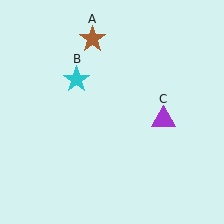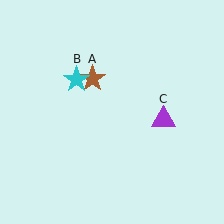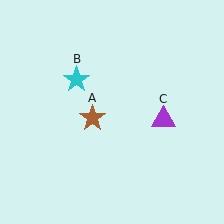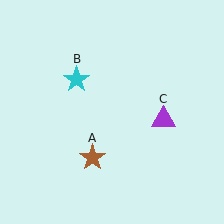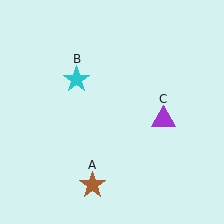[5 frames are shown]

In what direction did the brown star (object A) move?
The brown star (object A) moved down.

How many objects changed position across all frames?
1 object changed position: brown star (object A).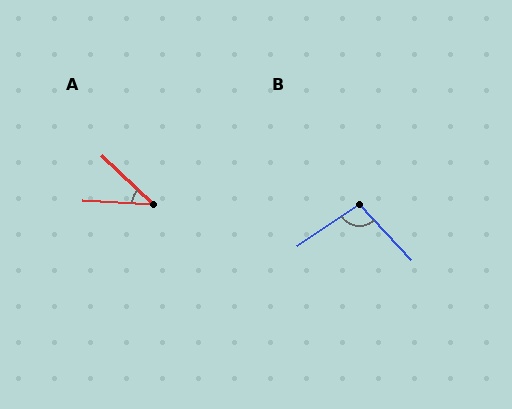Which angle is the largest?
B, at approximately 100 degrees.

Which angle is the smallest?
A, at approximately 40 degrees.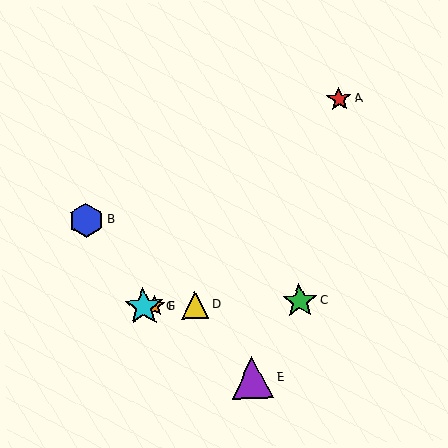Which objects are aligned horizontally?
Objects C, D, F, G are aligned horizontally.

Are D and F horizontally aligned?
Yes, both are at y≈305.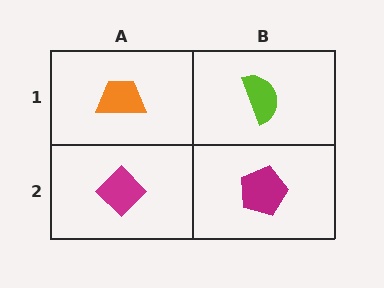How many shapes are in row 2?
2 shapes.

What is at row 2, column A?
A magenta diamond.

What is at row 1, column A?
An orange trapezoid.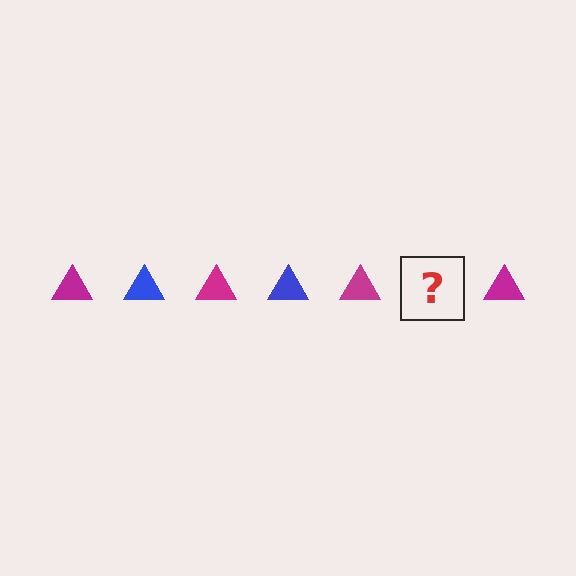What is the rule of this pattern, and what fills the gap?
The rule is that the pattern cycles through magenta, blue triangles. The gap should be filled with a blue triangle.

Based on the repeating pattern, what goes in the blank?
The blank should be a blue triangle.